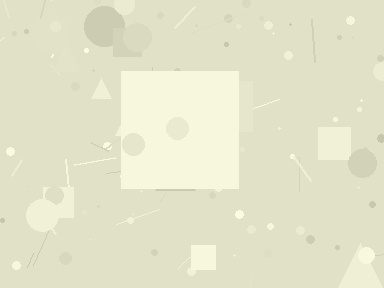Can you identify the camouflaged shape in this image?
The camouflaged shape is a square.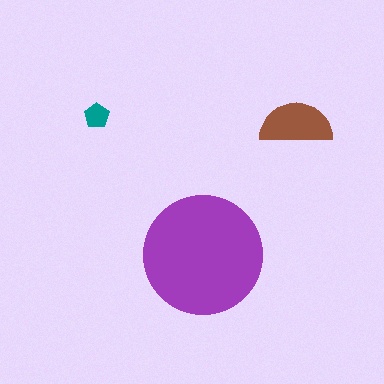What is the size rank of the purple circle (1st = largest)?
1st.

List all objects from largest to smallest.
The purple circle, the brown semicircle, the teal pentagon.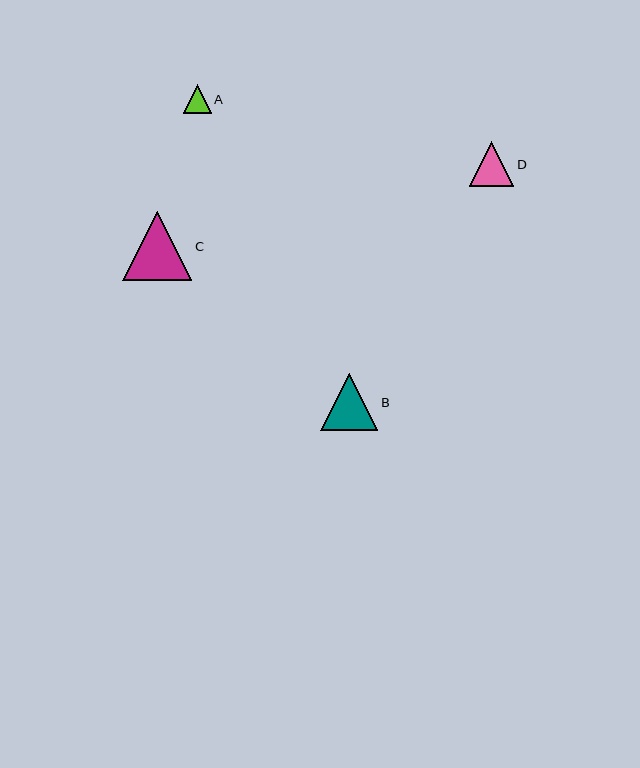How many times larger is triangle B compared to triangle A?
Triangle B is approximately 2.0 times the size of triangle A.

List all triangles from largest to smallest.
From largest to smallest: C, B, D, A.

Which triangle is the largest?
Triangle C is the largest with a size of approximately 69 pixels.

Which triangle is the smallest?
Triangle A is the smallest with a size of approximately 28 pixels.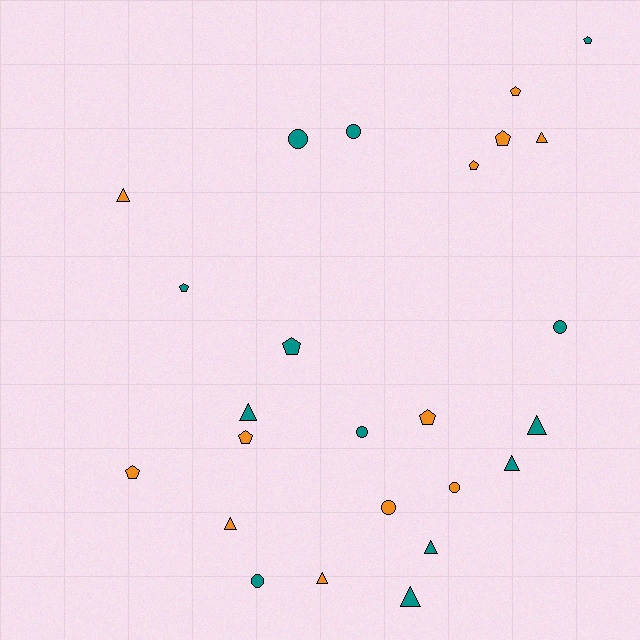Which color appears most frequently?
Teal, with 13 objects.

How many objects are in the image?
There are 25 objects.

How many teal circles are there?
There are 5 teal circles.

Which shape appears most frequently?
Pentagon, with 9 objects.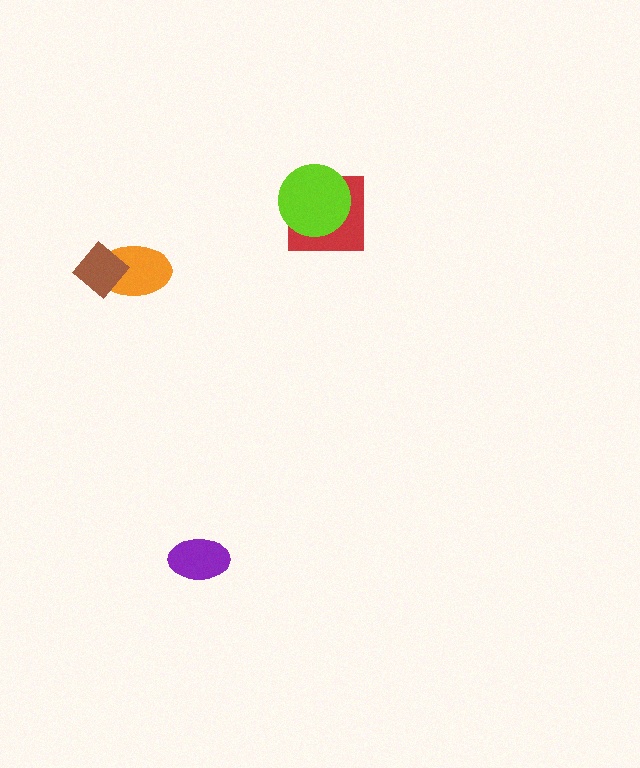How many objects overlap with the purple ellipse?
0 objects overlap with the purple ellipse.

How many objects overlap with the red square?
1 object overlaps with the red square.